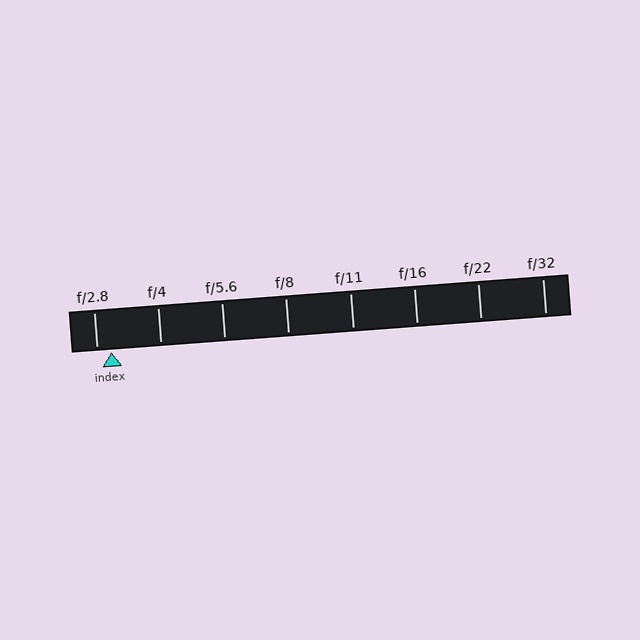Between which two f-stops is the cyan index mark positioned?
The index mark is between f/2.8 and f/4.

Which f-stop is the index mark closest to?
The index mark is closest to f/2.8.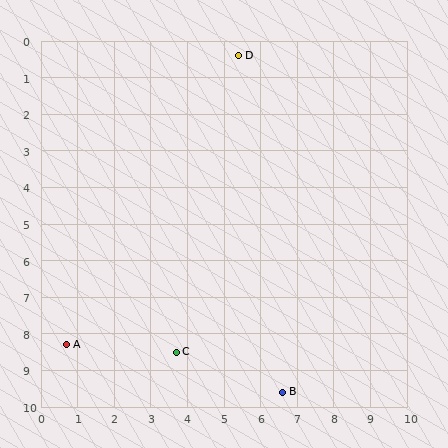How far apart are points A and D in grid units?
Points A and D are about 9.2 grid units apart.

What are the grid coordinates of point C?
Point C is at approximately (3.7, 8.5).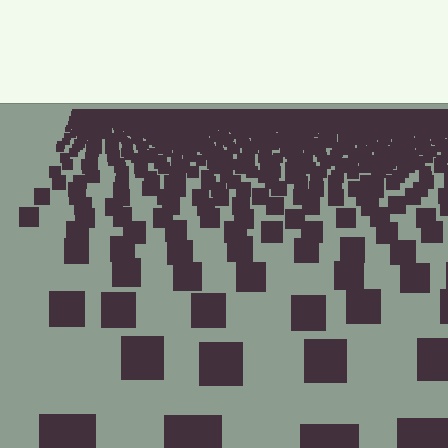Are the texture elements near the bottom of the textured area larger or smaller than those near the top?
Larger. Near the bottom, elements are closer to the viewer and appear at a bigger on-screen size.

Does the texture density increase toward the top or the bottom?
Density increases toward the top.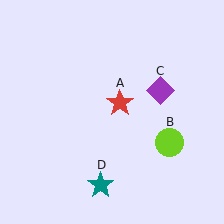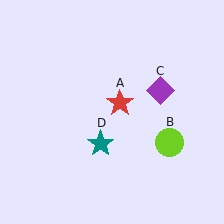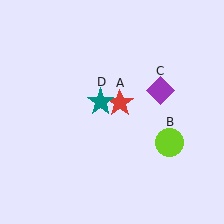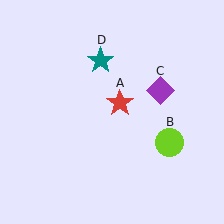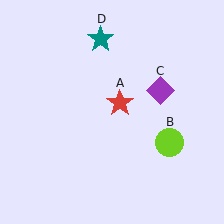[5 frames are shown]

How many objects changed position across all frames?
1 object changed position: teal star (object D).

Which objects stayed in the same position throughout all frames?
Red star (object A) and lime circle (object B) and purple diamond (object C) remained stationary.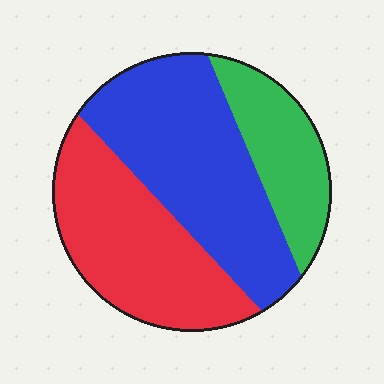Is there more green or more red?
Red.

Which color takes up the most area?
Blue, at roughly 45%.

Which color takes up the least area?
Green, at roughly 20%.